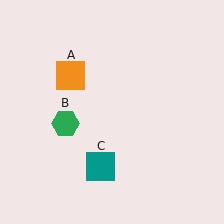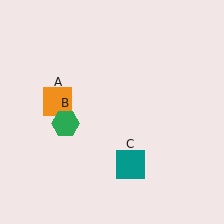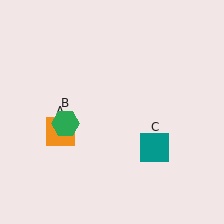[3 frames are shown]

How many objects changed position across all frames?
2 objects changed position: orange square (object A), teal square (object C).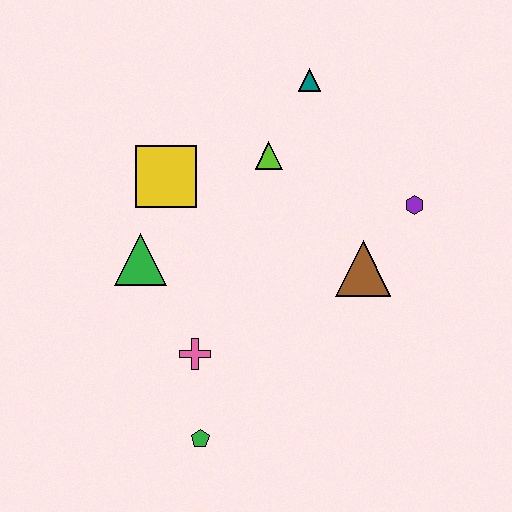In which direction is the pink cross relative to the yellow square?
The pink cross is below the yellow square.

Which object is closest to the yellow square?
The green triangle is closest to the yellow square.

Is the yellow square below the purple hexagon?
No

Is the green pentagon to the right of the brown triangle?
No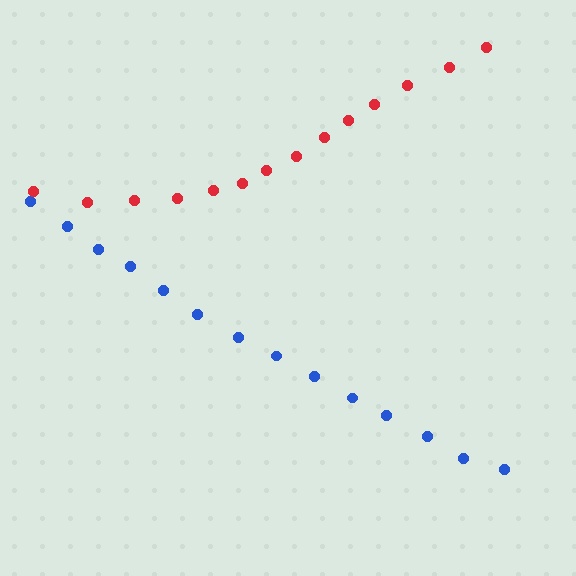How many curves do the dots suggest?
There are 2 distinct paths.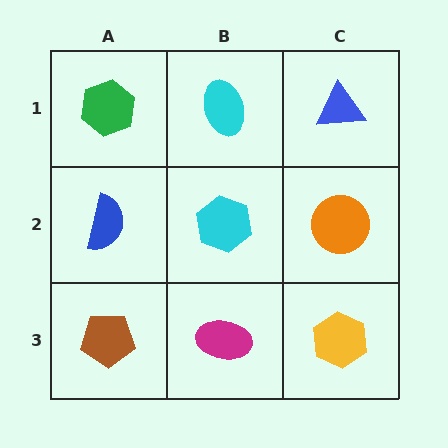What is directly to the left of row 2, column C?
A cyan hexagon.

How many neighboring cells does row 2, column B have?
4.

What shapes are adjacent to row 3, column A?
A blue semicircle (row 2, column A), a magenta ellipse (row 3, column B).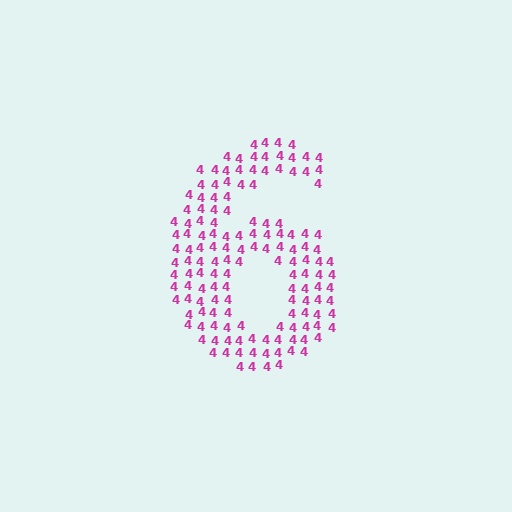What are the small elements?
The small elements are digit 4's.